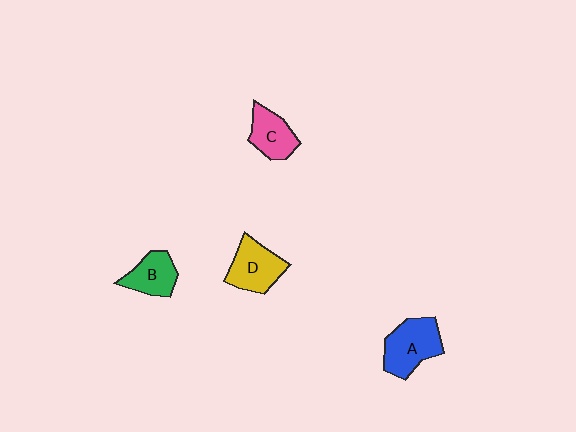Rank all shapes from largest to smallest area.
From largest to smallest: A (blue), D (yellow), C (pink), B (green).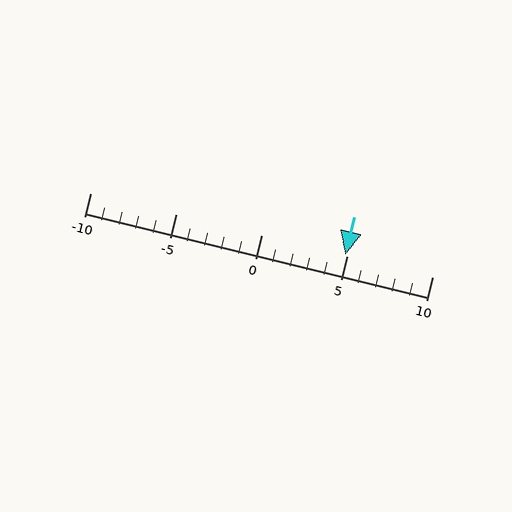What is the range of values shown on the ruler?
The ruler shows values from -10 to 10.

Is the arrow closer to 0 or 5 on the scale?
The arrow is closer to 5.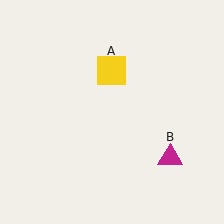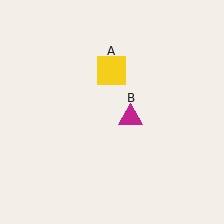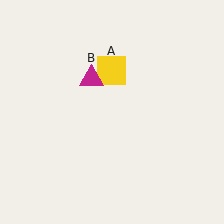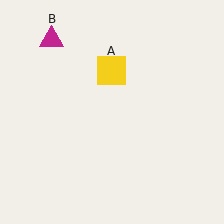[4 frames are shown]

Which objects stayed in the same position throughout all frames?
Yellow square (object A) remained stationary.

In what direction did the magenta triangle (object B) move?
The magenta triangle (object B) moved up and to the left.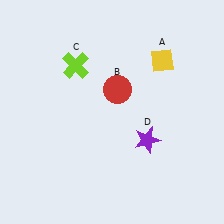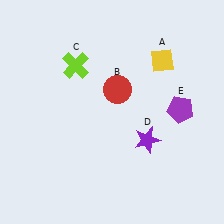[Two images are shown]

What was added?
A purple pentagon (E) was added in Image 2.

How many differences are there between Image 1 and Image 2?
There is 1 difference between the two images.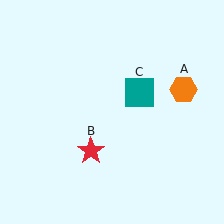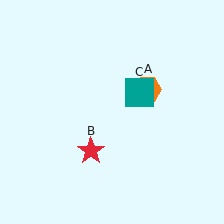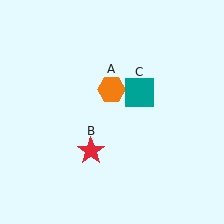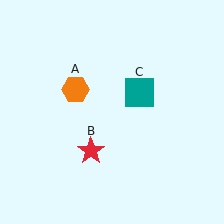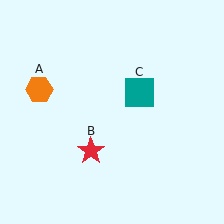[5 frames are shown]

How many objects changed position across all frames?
1 object changed position: orange hexagon (object A).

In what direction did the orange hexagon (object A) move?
The orange hexagon (object A) moved left.